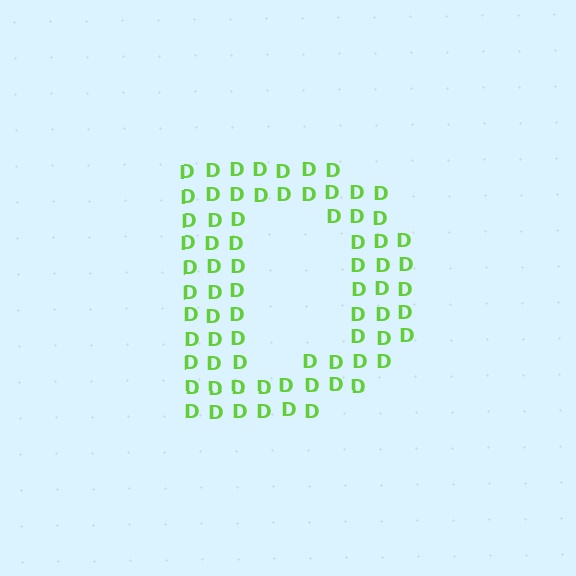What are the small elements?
The small elements are letter D's.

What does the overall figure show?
The overall figure shows the letter D.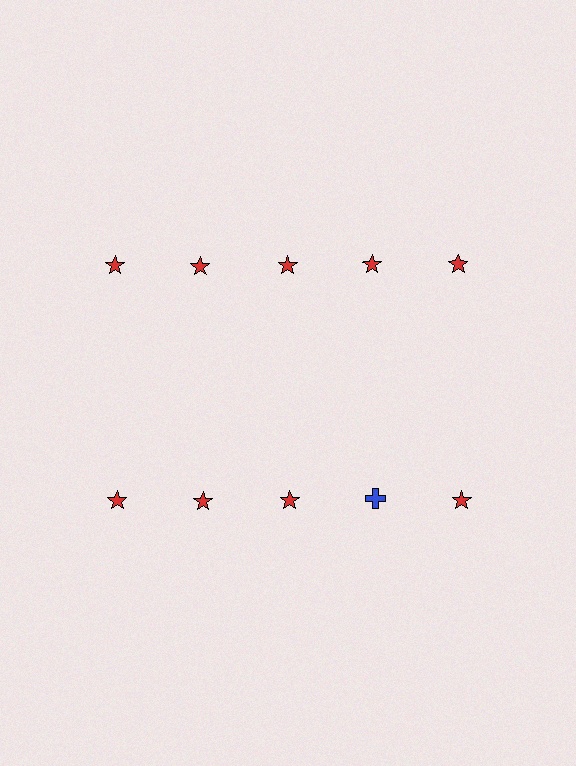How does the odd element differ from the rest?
It differs in both color (blue instead of red) and shape (cross instead of star).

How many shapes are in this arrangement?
There are 10 shapes arranged in a grid pattern.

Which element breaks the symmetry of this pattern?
The blue cross in the second row, second from right column breaks the symmetry. All other shapes are red stars.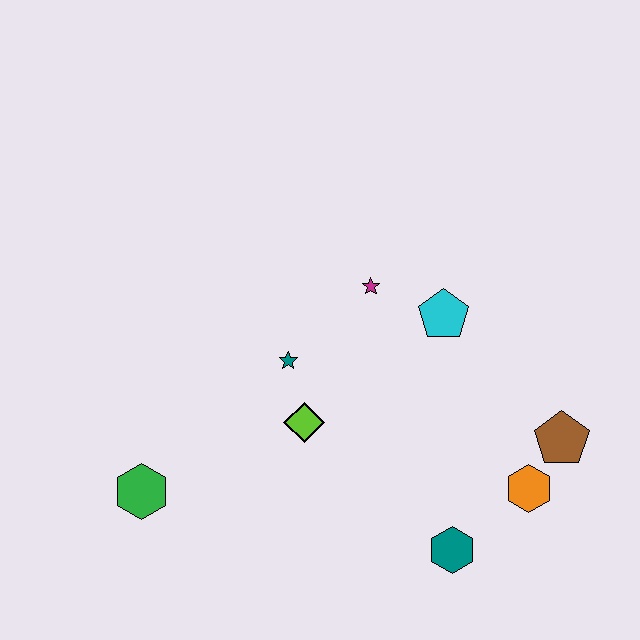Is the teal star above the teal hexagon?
Yes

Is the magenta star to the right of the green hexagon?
Yes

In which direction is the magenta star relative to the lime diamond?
The magenta star is above the lime diamond.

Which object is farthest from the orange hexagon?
The green hexagon is farthest from the orange hexagon.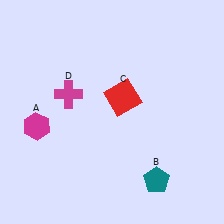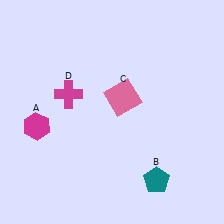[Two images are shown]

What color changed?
The square (C) changed from red in Image 1 to pink in Image 2.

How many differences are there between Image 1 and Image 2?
There is 1 difference between the two images.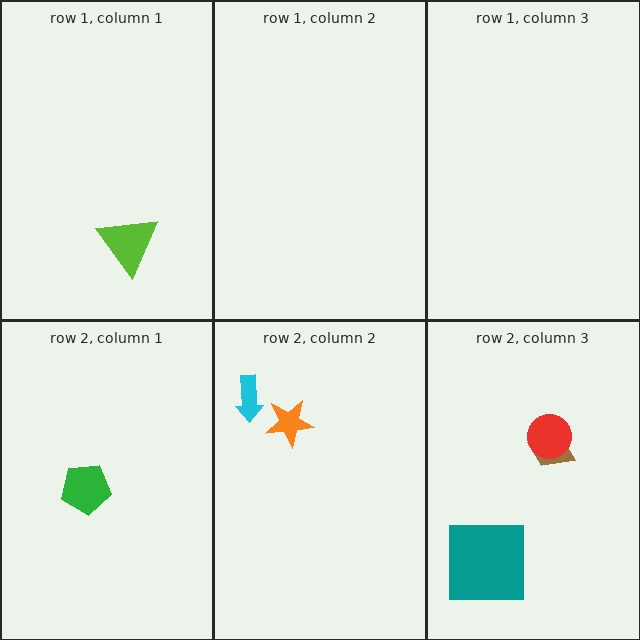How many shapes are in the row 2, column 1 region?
1.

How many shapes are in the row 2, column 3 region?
3.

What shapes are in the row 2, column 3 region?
The brown trapezoid, the teal square, the red circle.